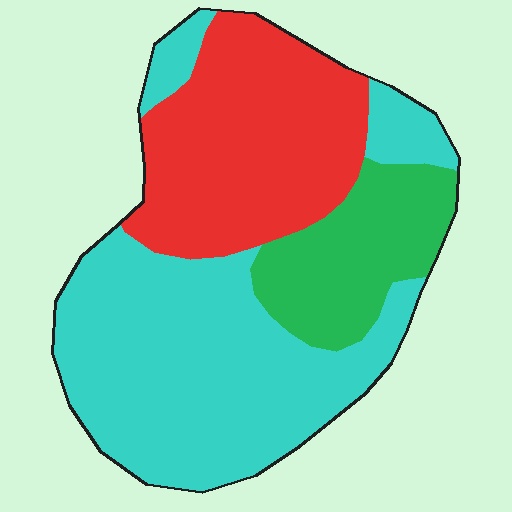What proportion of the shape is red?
Red covers roughly 30% of the shape.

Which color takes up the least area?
Green, at roughly 20%.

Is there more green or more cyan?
Cyan.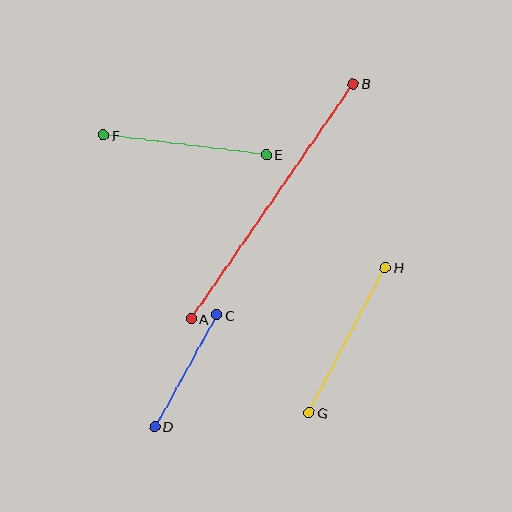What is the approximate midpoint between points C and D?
The midpoint is at approximately (186, 371) pixels.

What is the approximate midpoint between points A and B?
The midpoint is at approximately (272, 201) pixels.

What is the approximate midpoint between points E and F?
The midpoint is at approximately (185, 145) pixels.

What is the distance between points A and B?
The distance is approximately 286 pixels.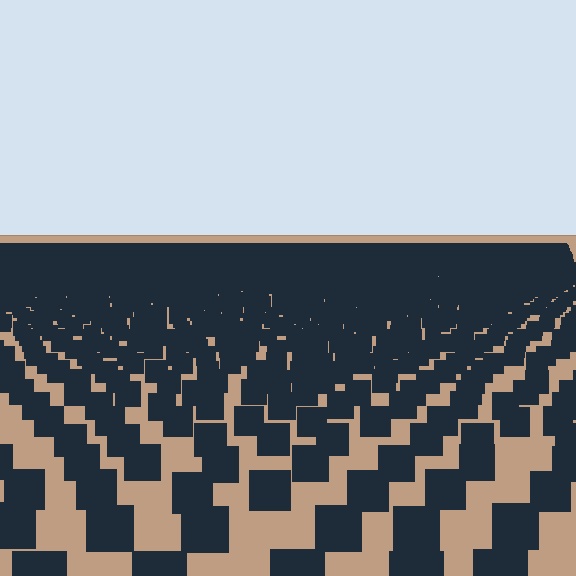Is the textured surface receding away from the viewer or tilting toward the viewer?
The surface is receding away from the viewer. Texture elements get smaller and denser toward the top.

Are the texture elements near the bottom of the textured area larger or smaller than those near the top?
Larger. Near the bottom, elements are closer to the viewer and appear at a bigger on-screen size.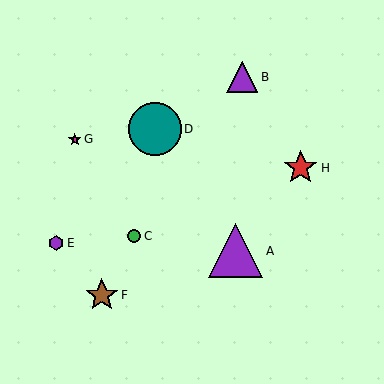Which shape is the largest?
The purple triangle (labeled A) is the largest.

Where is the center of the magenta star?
The center of the magenta star is at (75, 139).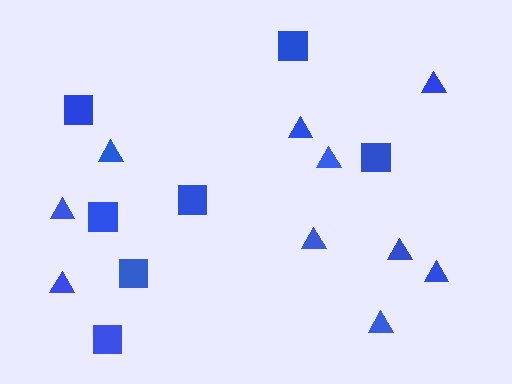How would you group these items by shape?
There are 2 groups: one group of triangles (10) and one group of squares (7).